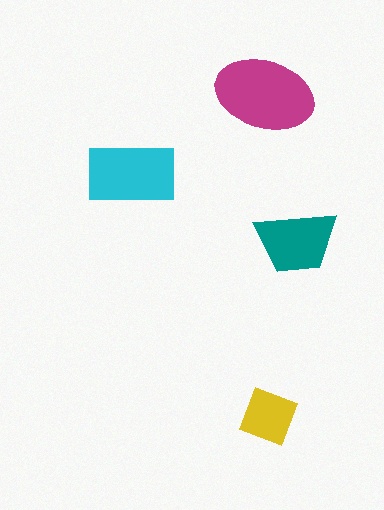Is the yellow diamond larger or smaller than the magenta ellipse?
Smaller.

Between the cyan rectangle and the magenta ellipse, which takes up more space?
The magenta ellipse.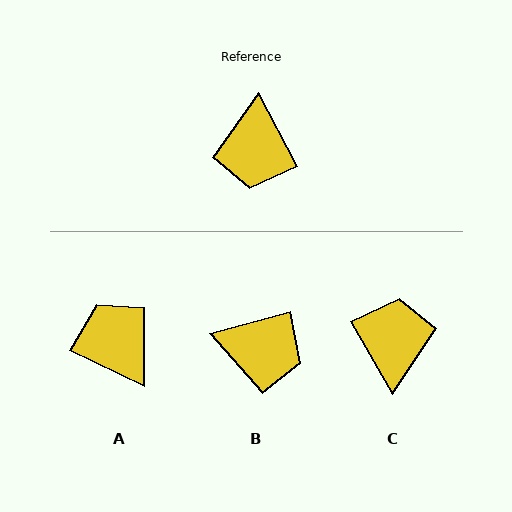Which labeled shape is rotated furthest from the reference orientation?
C, about 179 degrees away.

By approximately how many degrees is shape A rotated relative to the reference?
Approximately 144 degrees clockwise.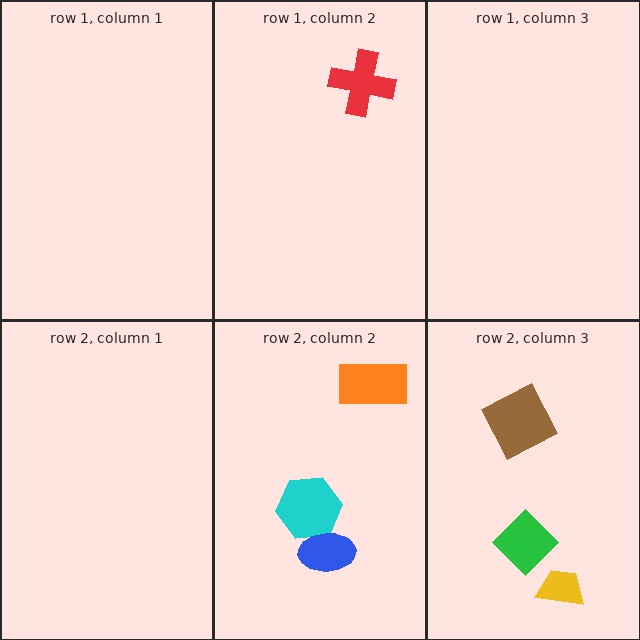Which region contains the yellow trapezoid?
The row 2, column 3 region.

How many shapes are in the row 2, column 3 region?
3.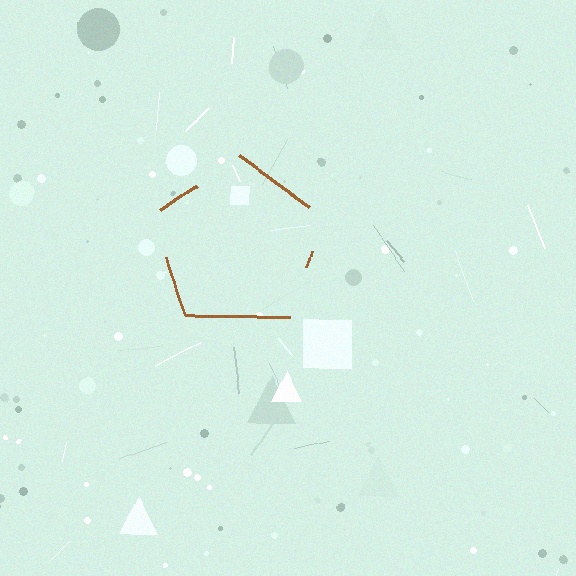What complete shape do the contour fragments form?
The contour fragments form a pentagon.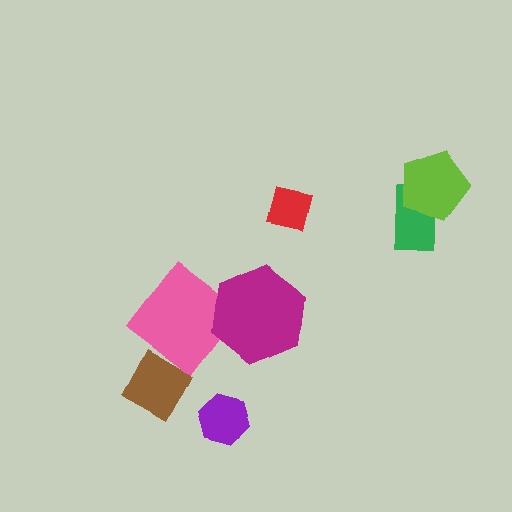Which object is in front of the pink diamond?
The magenta hexagon is in front of the pink diamond.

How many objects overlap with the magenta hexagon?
1 object overlaps with the magenta hexagon.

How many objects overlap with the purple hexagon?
0 objects overlap with the purple hexagon.